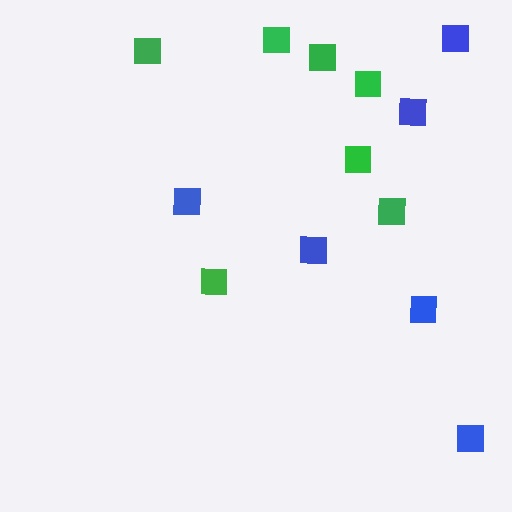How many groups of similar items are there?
There are 2 groups: one group of green squares (7) and one group of blue squares (6).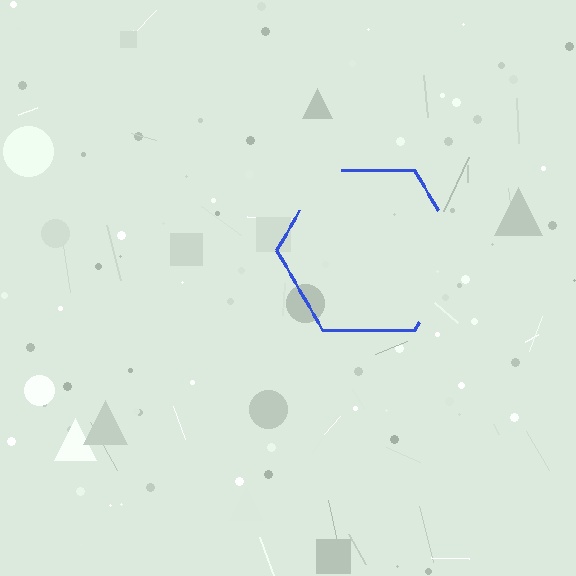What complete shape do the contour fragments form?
The contour fragments form a hexagon.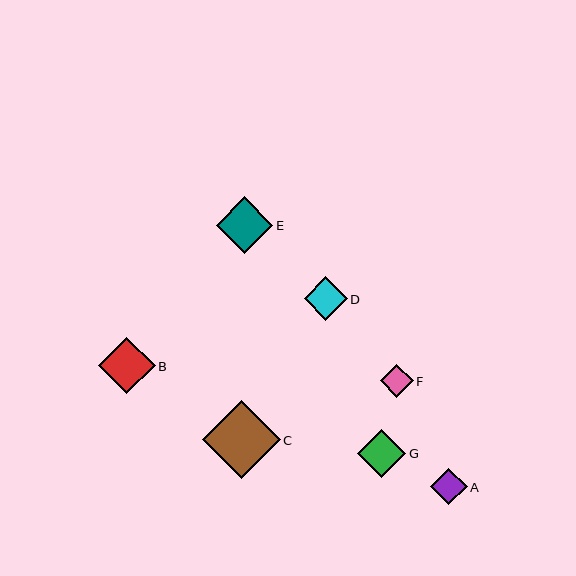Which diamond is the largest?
Diamond C is the largest with a size of approximately 78 pixels.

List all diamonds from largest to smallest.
From largest to smallest: C, B, E, G, D, A, F.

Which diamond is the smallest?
Diamond F is the smallest with a size of approximately 32 pixels.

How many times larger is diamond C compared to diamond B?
Diamond C is approximately 1.4 times the size of diamond B.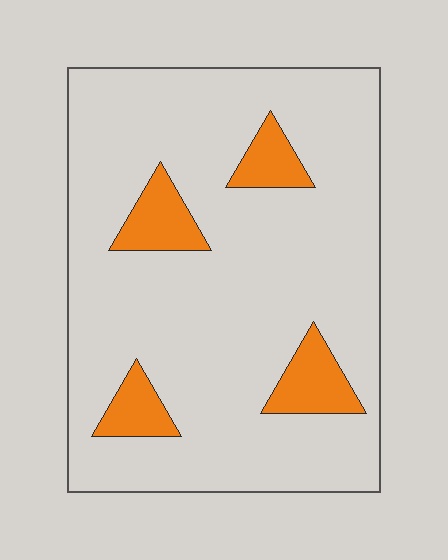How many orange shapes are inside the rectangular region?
4.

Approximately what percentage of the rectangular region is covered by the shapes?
Approximately 15%.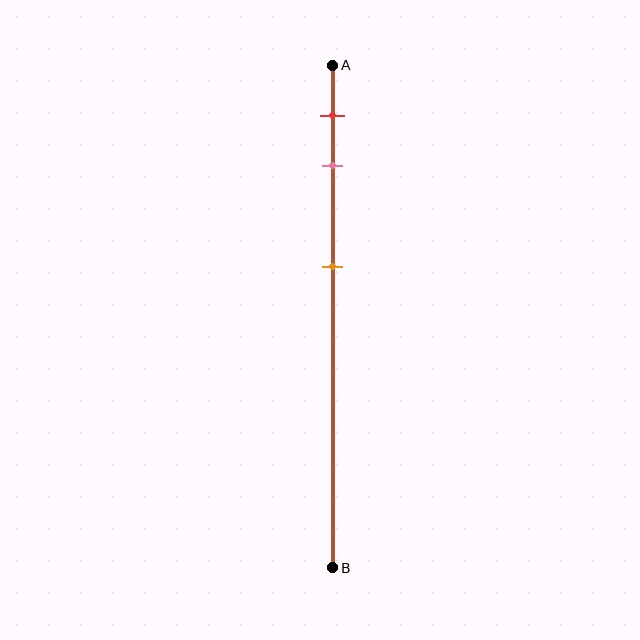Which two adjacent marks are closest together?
The red and pink marks are the closest adjacent pair.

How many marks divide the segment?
There are 3 marks dividing the segment.